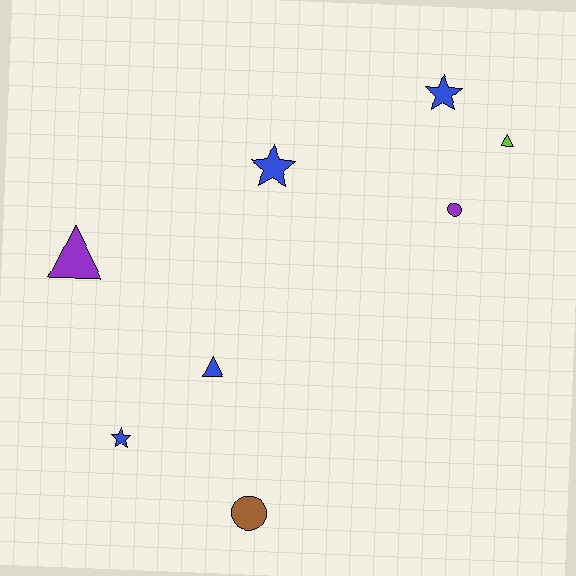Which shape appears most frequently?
Star, with 3 objects.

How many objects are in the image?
There are 8 objects.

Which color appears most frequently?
Blue, with 4 objects.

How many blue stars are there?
There are 3 blue stars.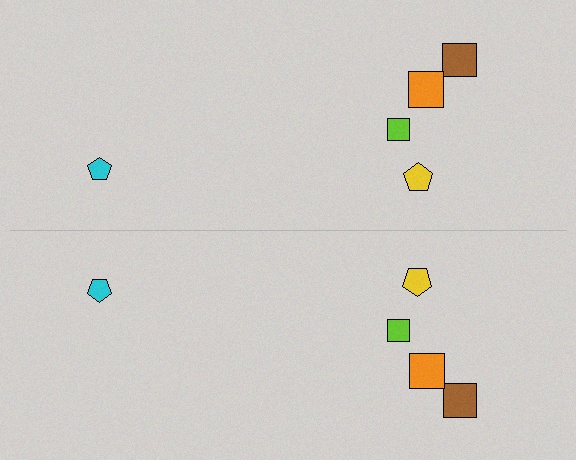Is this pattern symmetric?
Yes, this pattern has bilateral (reflection) symmetry.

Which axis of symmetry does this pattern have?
The pattern has a horizontal axis of symmetry running through the center of the image.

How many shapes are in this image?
There are 10 shapes in this image.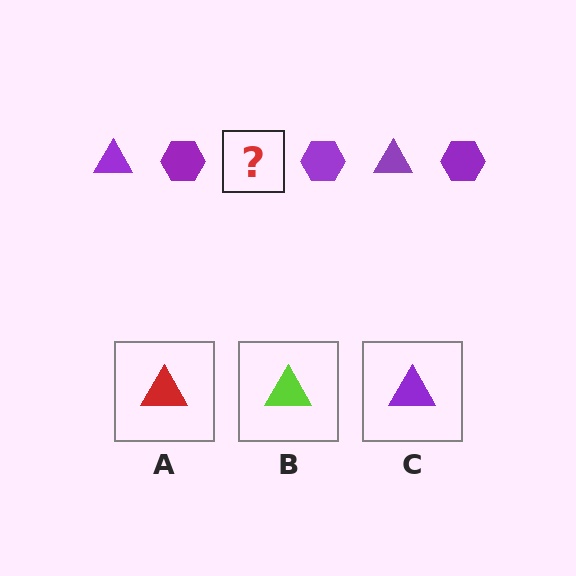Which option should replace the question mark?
Option C.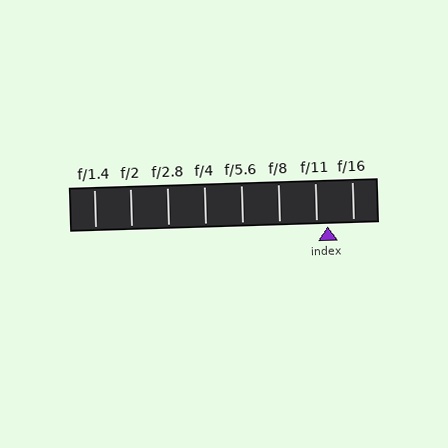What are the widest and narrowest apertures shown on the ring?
The widest aperture shown is f/1.4 and the narrowest is f/16.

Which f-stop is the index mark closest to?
The index mark is closest to f/11.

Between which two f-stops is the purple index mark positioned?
The index mark is between f/11 and f/16.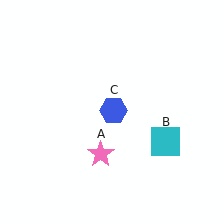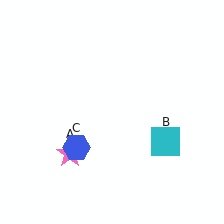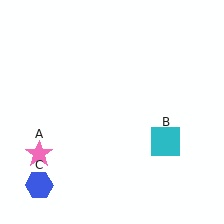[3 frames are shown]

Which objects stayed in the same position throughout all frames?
Cyan square (object B) remained stationary.